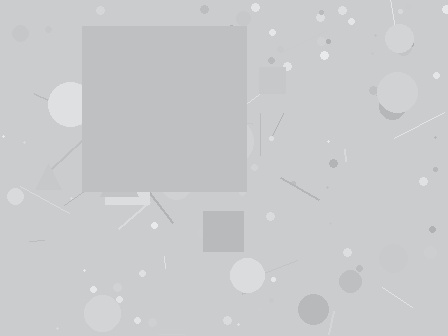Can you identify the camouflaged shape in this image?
The camouflaged shape is a square.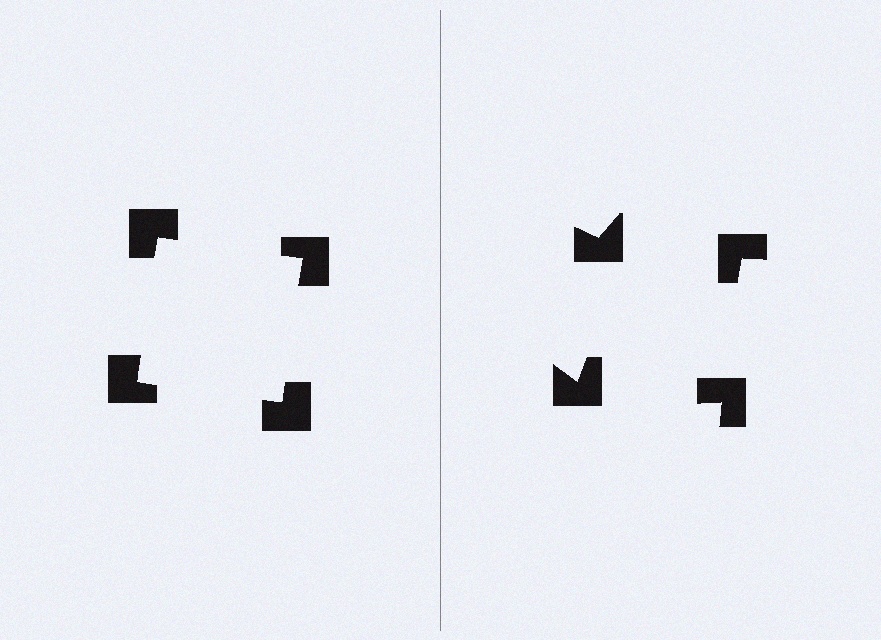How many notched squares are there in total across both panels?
8 — 4 on each side.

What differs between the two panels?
The notched squares are positioned identically on both sides; only the wedge orientations differ. On the left they align to a square; on the right they are misaligned.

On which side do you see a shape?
An illusory square appears on the left side. On the right side the wedge cuts are rotated, so no coherent shape forms.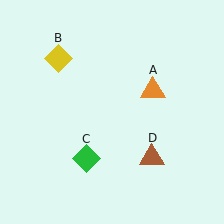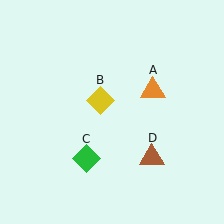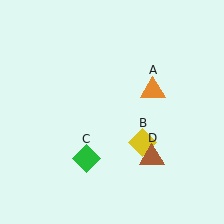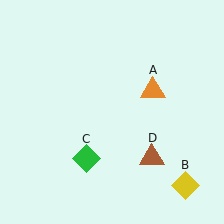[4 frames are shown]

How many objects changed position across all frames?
1 object changed position: yellow diamond (object B).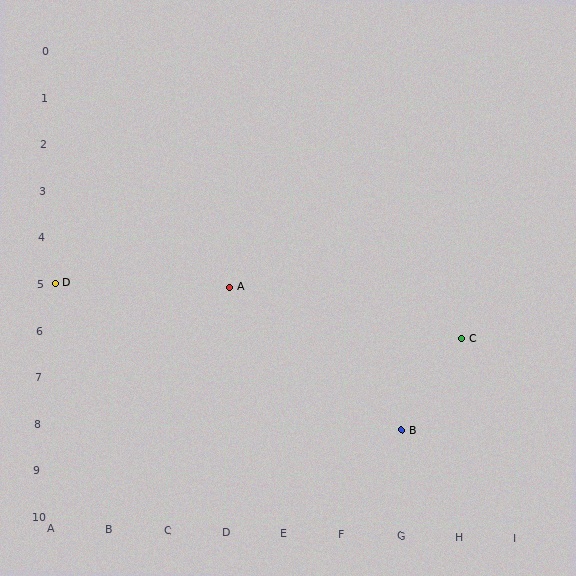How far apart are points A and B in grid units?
Points A and B are 3 columns and 3 rows apart (about 4.2 grid units diagonally).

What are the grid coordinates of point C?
Point C is at grid coordinates (H, 6).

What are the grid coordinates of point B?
Point B is at grid coordinates (G, 8).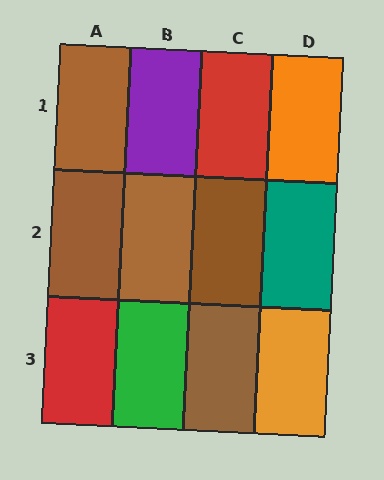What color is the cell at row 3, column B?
Green.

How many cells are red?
2 cells are red.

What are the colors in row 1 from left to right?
Brown, purple, red, orange.